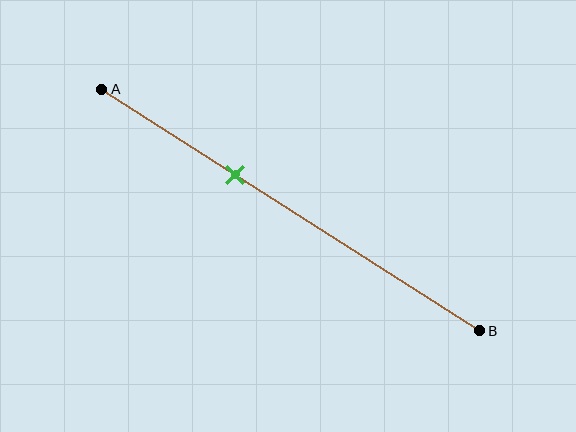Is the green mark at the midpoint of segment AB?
No, the mark is at about 35% from A, not at the 50% midpoint.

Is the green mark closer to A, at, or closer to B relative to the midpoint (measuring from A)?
The green mark is closer to point A than the midpoint of segment AB.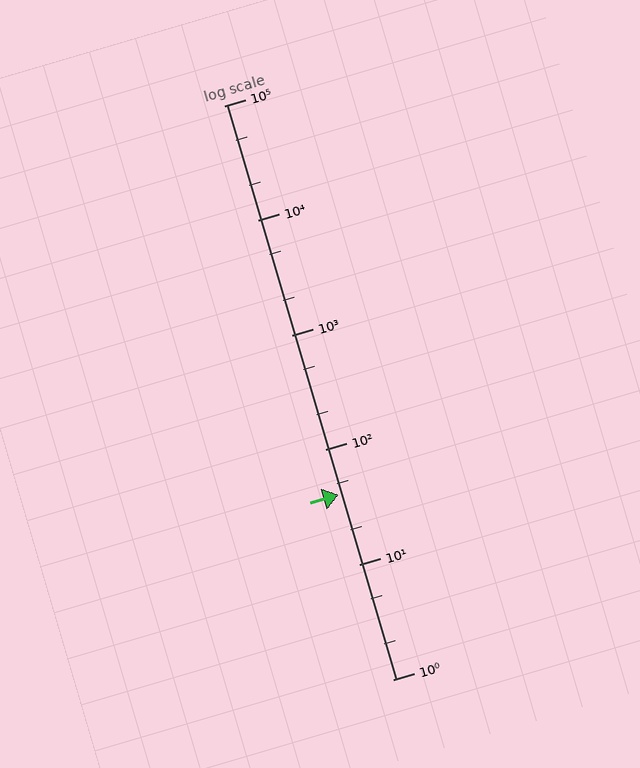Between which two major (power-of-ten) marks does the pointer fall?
The pointer is between 10 and 100.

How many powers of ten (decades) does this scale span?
The scale spans 5 decades, from 1 to 100000.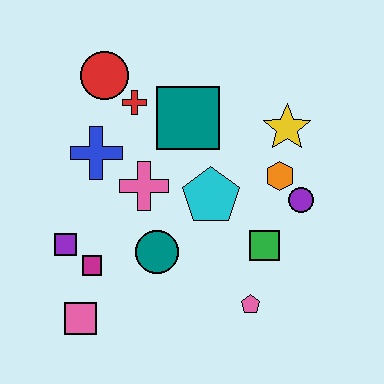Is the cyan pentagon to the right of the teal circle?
Yes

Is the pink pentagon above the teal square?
No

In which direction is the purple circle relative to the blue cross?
The purple circle is to the right of the blue cross.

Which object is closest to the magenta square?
The purple square is closest to the magenta square.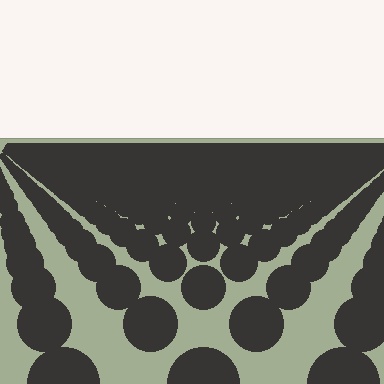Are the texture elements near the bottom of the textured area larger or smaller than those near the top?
Larger. Near the bottom, elements are closer to the viewer and appear at a bigger on-screen size.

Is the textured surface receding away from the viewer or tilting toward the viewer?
The surface is receding away from the viewer. Texture elements get smaller and denser toward the top.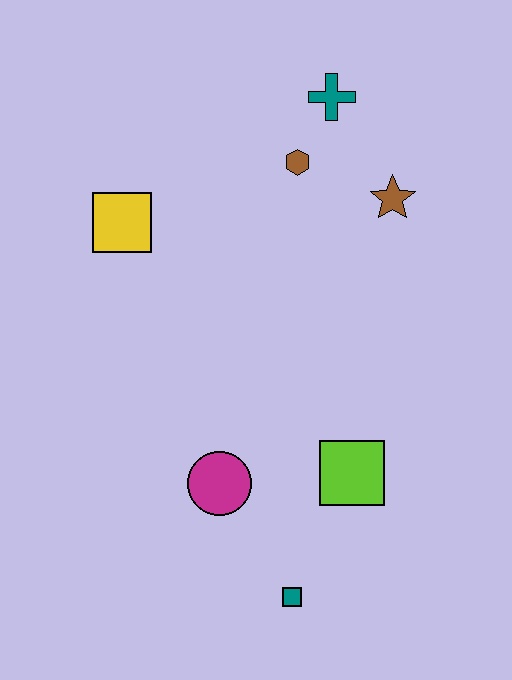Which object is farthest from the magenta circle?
The teal cross is farthest from the magenta circle.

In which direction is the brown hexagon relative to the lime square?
The brown hexagon is above the lime square.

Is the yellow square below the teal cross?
Yes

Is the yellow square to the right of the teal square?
No